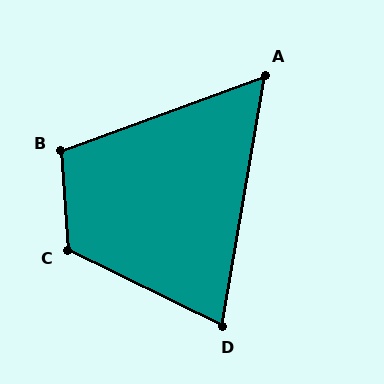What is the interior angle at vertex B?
Approximately 106 degrees (obtuse).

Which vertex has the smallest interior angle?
A, at approximately 60 degrees.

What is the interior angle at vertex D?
Approximately 74 degrees (acute).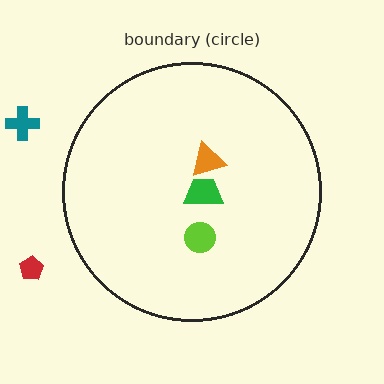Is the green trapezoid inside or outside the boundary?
Inside.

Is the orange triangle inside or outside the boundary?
Inside.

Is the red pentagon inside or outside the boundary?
Outside.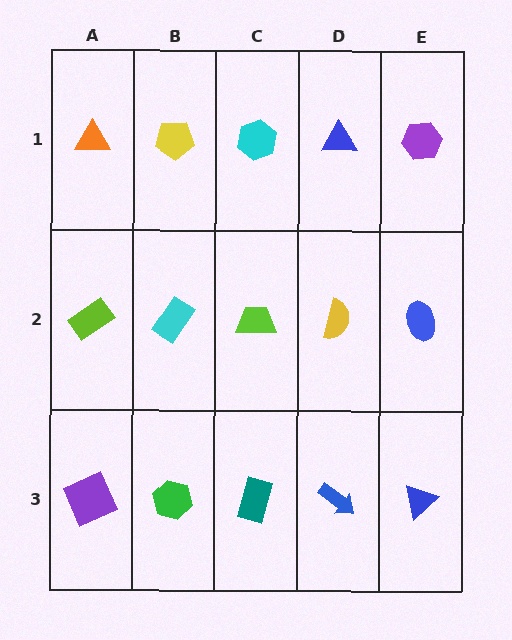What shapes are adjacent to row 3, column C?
A lime trapezoid (row 2, column C), a green hexagon (row 3, column B), a blue arrow (row 3, column D).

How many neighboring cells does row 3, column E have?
2.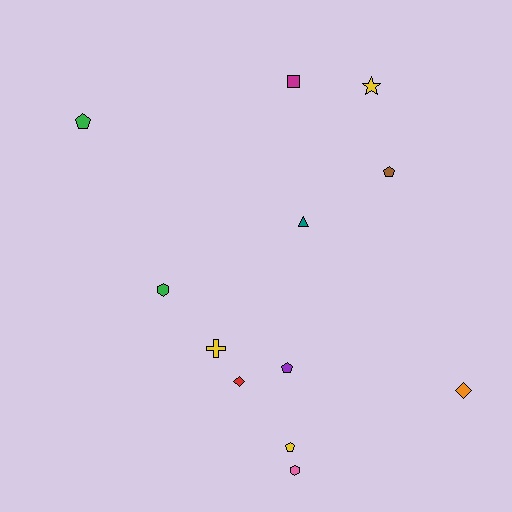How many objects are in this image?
There are 12 objects.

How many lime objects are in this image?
There are no lime objects.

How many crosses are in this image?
There is 1 cross.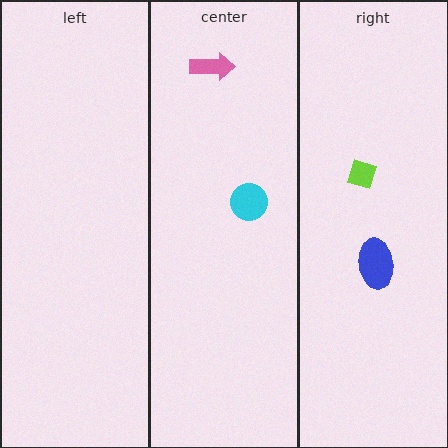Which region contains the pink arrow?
The center region.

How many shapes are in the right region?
2.